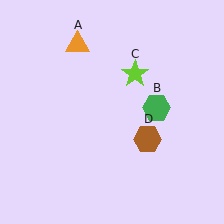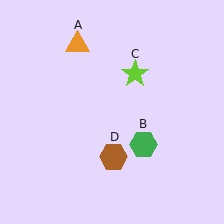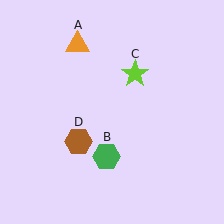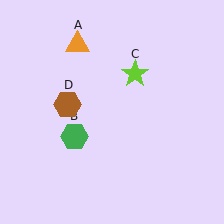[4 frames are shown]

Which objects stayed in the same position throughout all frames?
Orange triangle (object A) and lime star (object C) remained stationary.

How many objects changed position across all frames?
2 objects changed position: green hexagon (object B), brown hexagon (object D).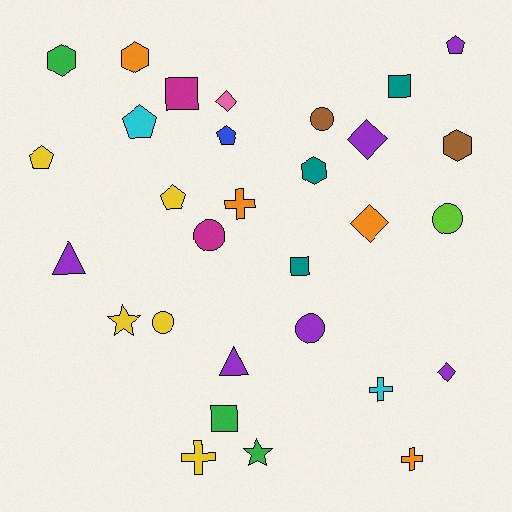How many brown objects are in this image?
There are 2 brown objects.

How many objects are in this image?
There are 30 objects.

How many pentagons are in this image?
There are 5 pentagons.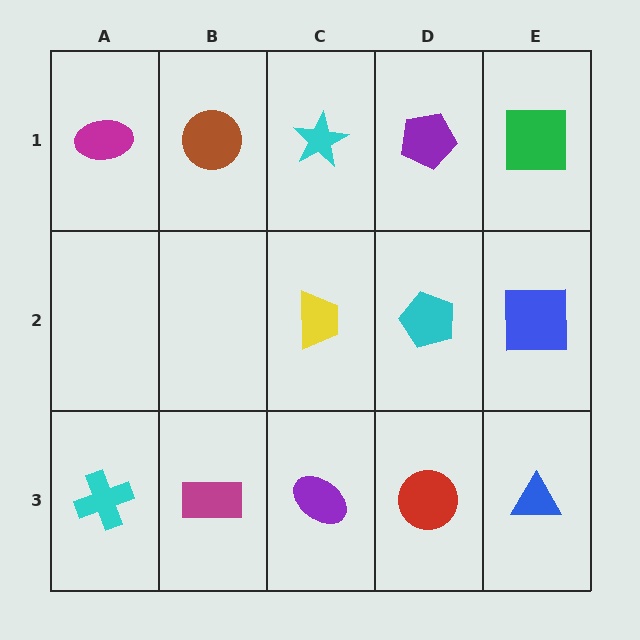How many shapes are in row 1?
5 shapes.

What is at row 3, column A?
A cyan cross.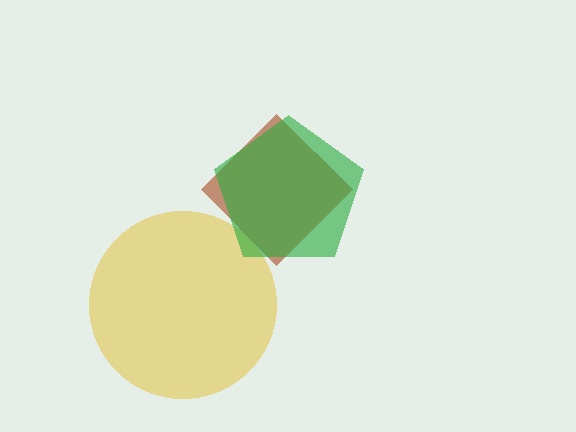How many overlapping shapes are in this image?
There are 3 overlapping shapes in the image.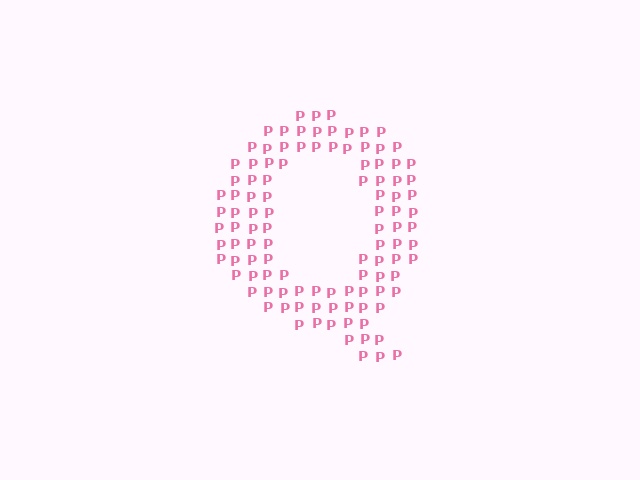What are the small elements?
The small elements are letter P's.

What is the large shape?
The large shape is the letter Q.